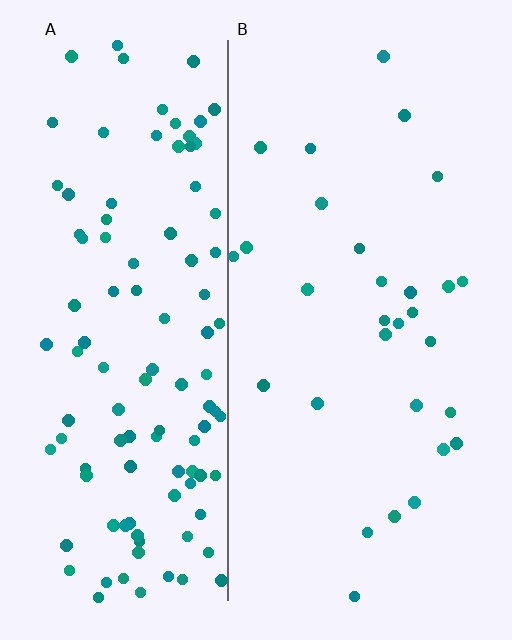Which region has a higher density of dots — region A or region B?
A (the left).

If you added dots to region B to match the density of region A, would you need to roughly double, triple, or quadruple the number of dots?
Approximately quadruple.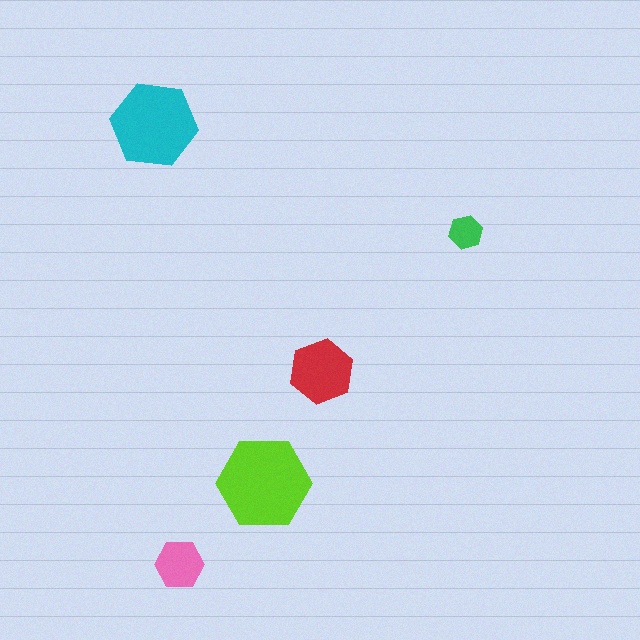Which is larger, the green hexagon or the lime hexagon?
The lime one.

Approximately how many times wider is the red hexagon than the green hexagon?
About 2 times wider.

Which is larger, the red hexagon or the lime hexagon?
The lime one.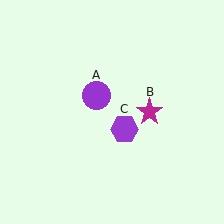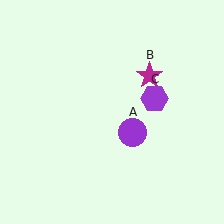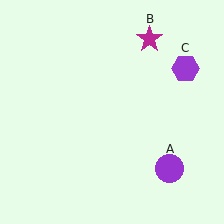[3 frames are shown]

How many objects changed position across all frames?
3 objects changed position: purple circle (object A), magenta star (object B), purple hexagon (object C).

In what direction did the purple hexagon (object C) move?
The purple hexagon (object C) moved up and to the right.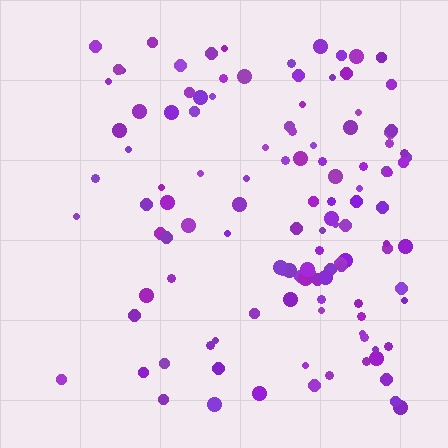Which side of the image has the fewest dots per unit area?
The left.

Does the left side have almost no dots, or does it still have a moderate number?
Still a moderate number, just noticeably fewer than the right.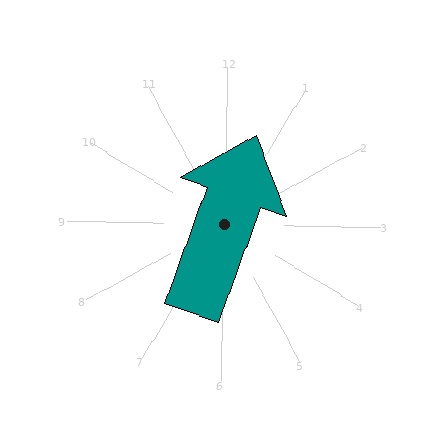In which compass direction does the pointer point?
North.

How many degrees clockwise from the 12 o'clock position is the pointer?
Approximately 19 degrees.